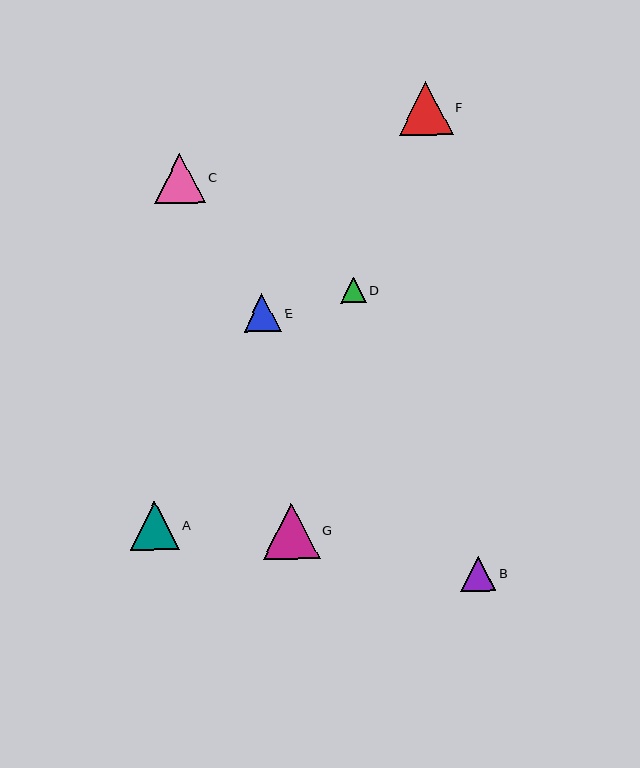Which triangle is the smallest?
Triangle D is the smallest with a size of approximately 26 pixels.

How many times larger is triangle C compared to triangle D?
Triangle C is approximately 2.0 times the size of triangle D.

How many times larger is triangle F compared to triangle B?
Triangle F is approximately 1.5 times the size of triangle B.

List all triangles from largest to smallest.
From largest to smallest: G, F, C, A, E, B, D.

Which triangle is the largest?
Triangle G is the largest with a size of approximately 56 pixels.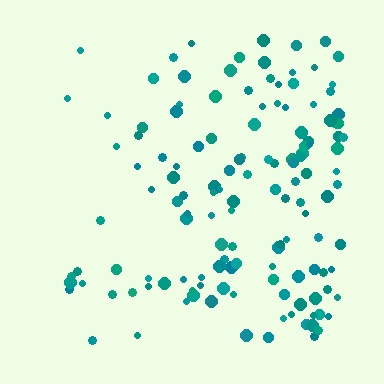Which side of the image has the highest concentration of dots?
The right.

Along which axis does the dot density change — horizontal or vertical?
Horizontal.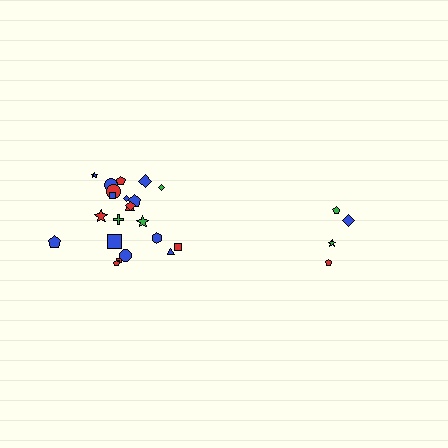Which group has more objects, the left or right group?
The left group.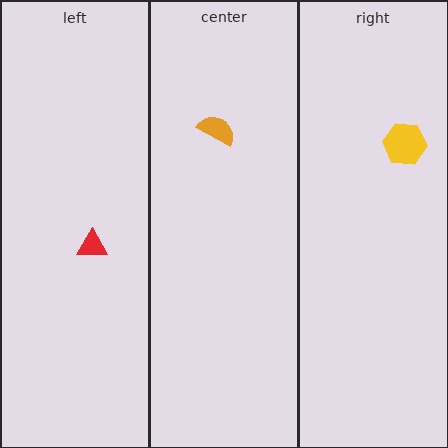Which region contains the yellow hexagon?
The right region.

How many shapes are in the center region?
1.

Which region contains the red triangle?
The left region.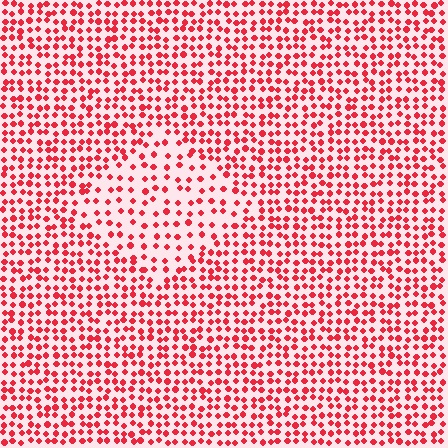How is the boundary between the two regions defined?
The boundary is defined by a change in element density (approximately 1.8x ratio). All elements are the same color, size, and shape.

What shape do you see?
I see a diamond.